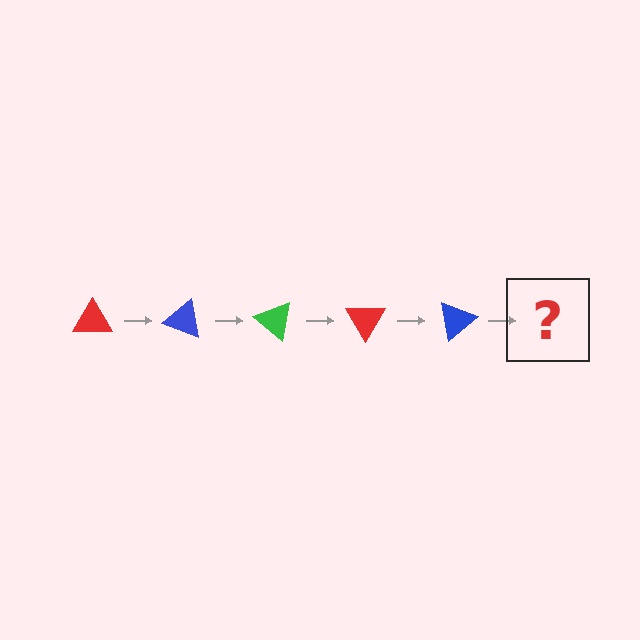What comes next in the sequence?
The next element should be a green triangle, rotated 100 degrees from the start.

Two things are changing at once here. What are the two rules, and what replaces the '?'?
The two rules are that it rotates 20 degrees each step and the color cycles through red, blue, and green. The '?' should be a green triangle, rotated 100 degrees from the start.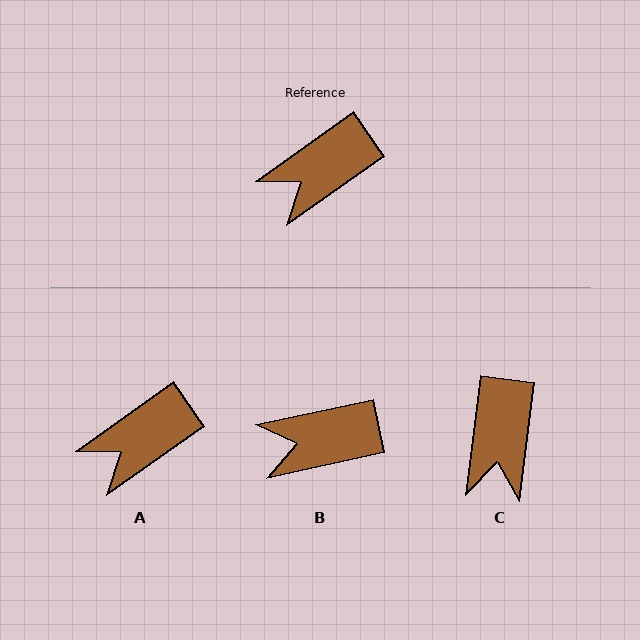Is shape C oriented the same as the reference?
No, it is off by about 48 degrees.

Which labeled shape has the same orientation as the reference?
A.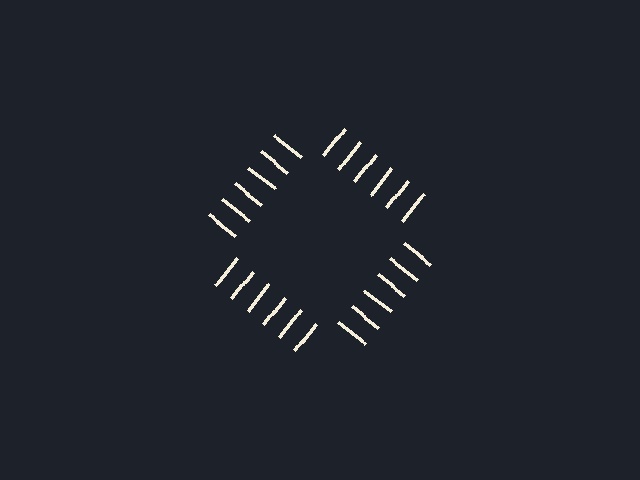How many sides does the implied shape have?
4 sides — the line-ends trace a square.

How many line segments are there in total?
24 — 6 along each of the 4 edges.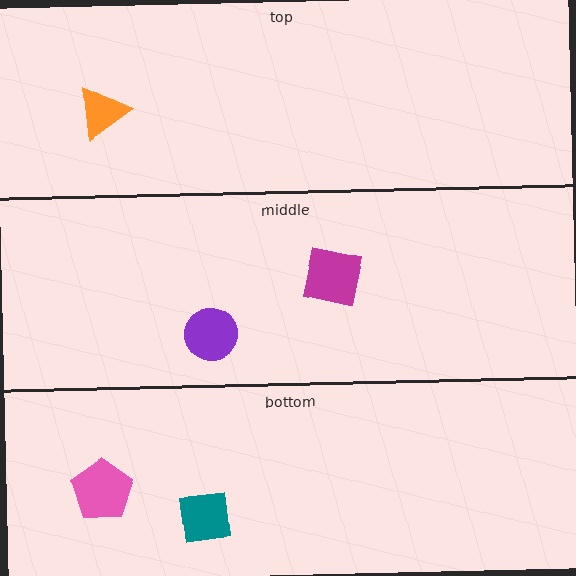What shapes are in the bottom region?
The pink pentagon, the teal square.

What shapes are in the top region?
The orange triangle.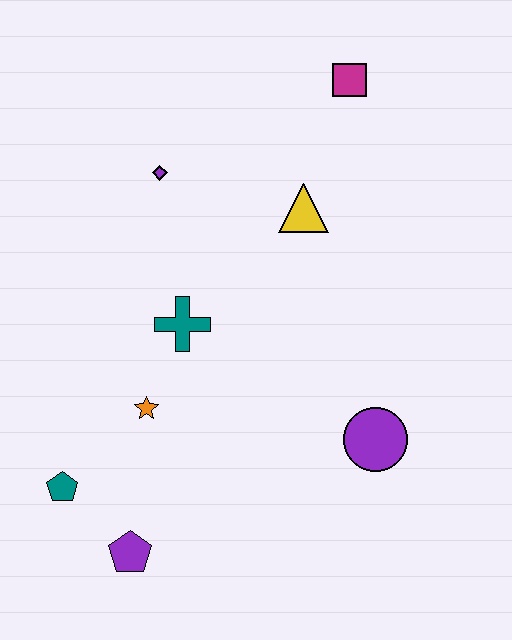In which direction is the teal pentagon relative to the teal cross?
The teal pentagon is below the teal cross.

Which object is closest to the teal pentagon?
The purple pentagon is closest to the teal pentagon.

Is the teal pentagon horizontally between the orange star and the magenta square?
No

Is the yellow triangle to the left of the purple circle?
Yes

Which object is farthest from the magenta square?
The purple pentagon is farthest from the magenta square.